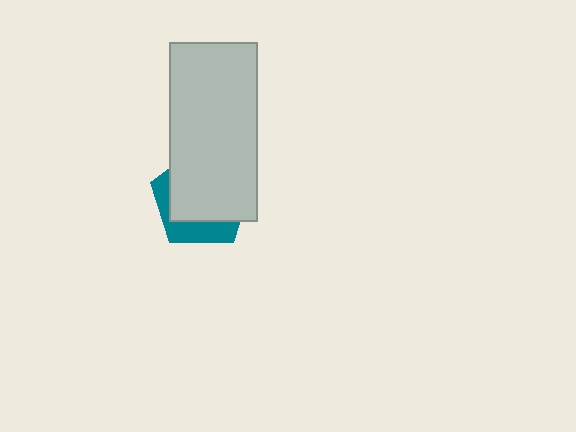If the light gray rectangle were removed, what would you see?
You would see the complete teal pentagon.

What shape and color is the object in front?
The object in front is a light gray rectangle.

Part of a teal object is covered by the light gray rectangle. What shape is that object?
It is a pentagon.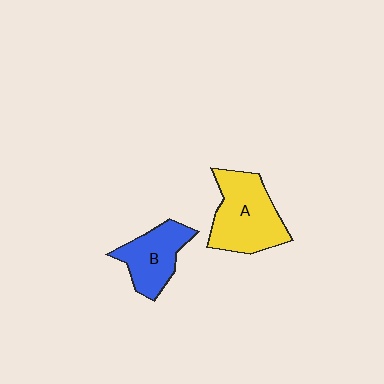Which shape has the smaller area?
Shape B (blue).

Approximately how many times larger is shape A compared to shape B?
Approximately 1.4 times.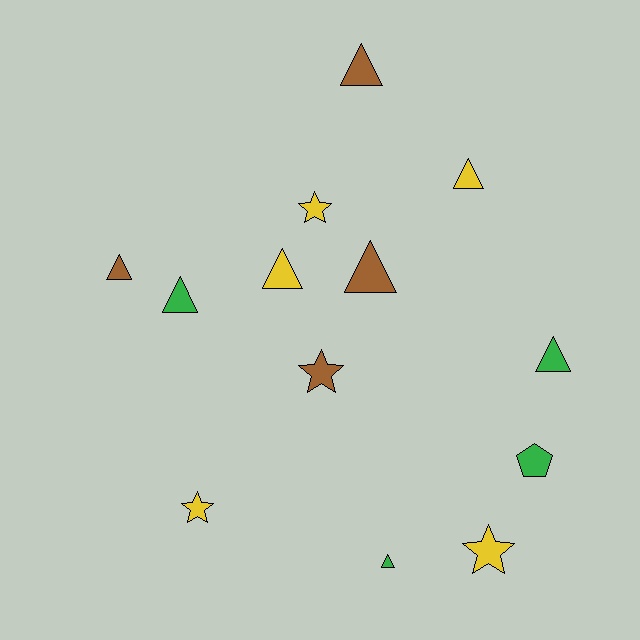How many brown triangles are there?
There are 3 brown triangles.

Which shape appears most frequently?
Triangle, with 8 objects.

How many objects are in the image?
There are 13 objects.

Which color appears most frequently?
Yellow, with 5 objects.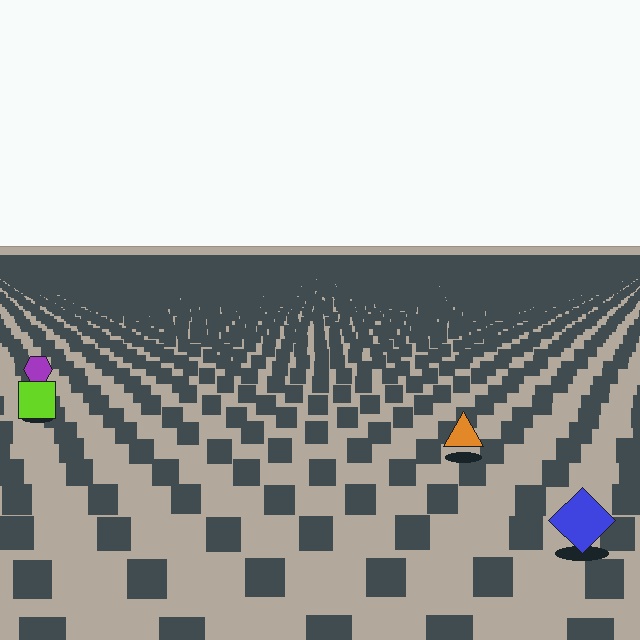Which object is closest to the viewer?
The blue diamond is closest. The texture marks near it are larger and more spread out.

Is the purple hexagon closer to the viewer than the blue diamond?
No. The blue diamond is closer — you can tell from the texture gradient: the ground texture is coarser near it.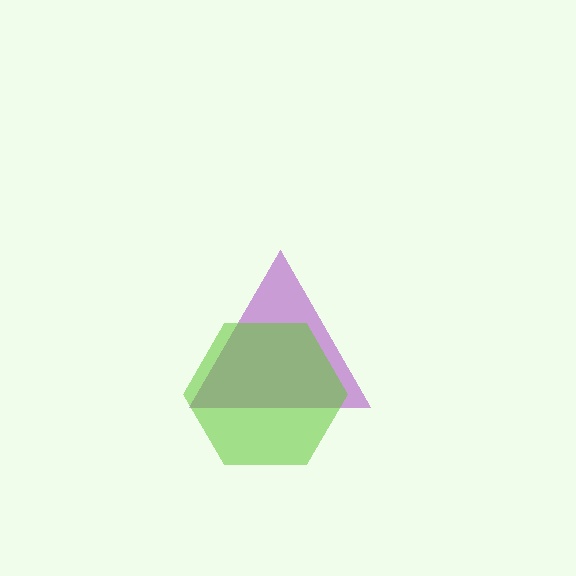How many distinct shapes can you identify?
There are 2 distinct shapes: a purple triangle, a lime hexagon.